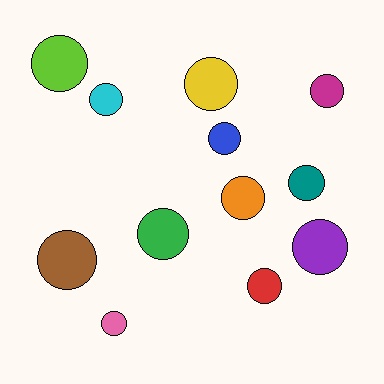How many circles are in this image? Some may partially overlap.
There are 12 circles.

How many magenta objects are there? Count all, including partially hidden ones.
There is 1 magenta object.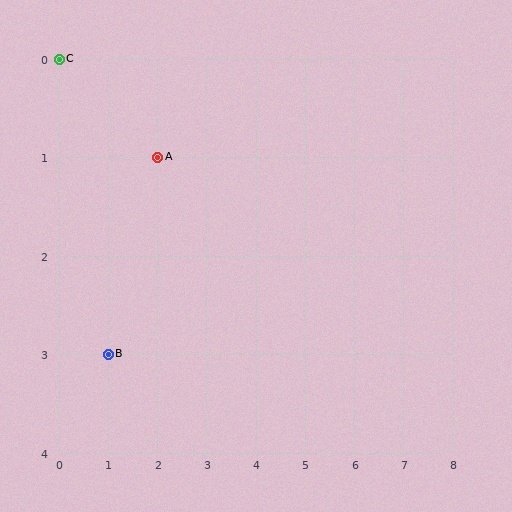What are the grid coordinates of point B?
Point B is at grid coordinates (1, 3).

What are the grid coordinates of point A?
Point A is at grid coordinates (2, 1).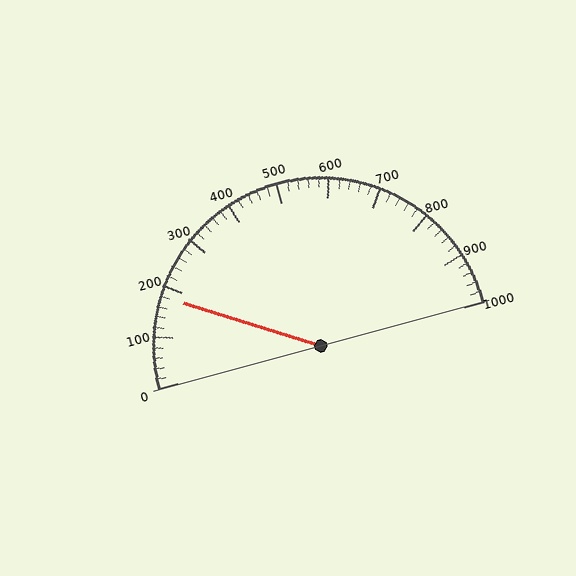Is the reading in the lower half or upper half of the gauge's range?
The reading is in the lower half of the range (0 to 1000).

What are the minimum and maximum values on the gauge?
The gauge ranges from 0 to 1000.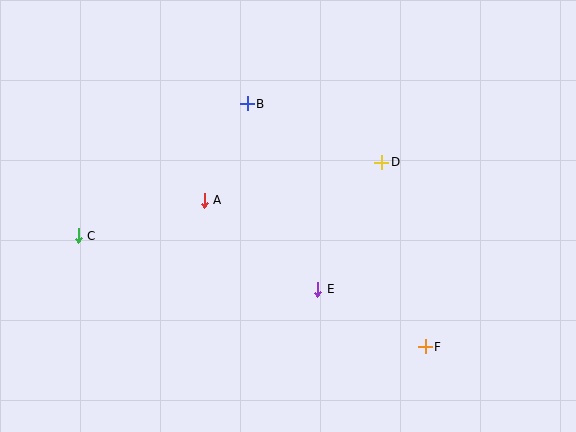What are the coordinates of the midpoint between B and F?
The midpoint between B and F is at (336, 225).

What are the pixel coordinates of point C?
Point C is at (78, 236).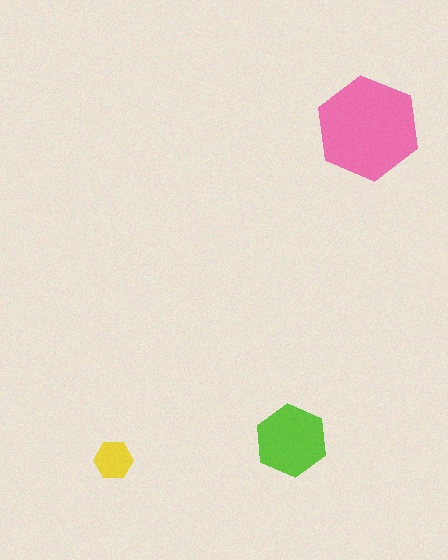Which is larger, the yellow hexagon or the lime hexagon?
The lime one.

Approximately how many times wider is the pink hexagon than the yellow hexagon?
About 2.5 times wider.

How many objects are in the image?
There are 3 objects in the image.